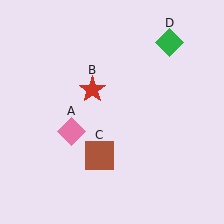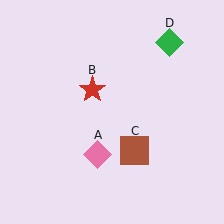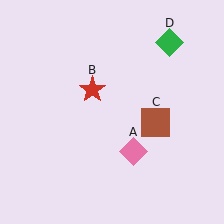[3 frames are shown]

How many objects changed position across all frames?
2 objects changed position: pink diamond (object A), brown square (object C).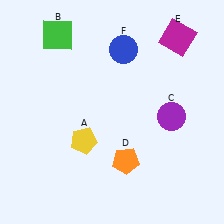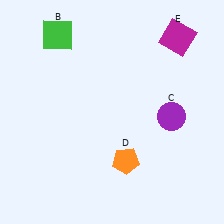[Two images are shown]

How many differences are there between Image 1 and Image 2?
There are 2 differences between the two images.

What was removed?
The blue circle (F), the yellow pentagon (A) were removed in Image 2.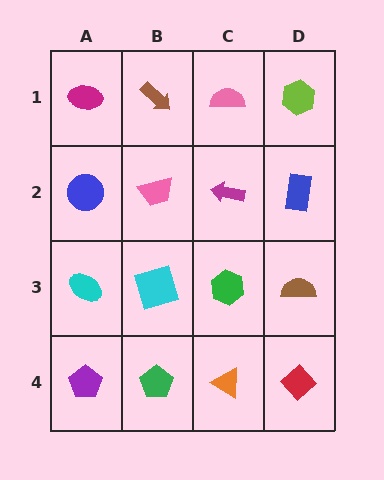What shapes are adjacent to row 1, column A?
A blue circle (row 2, column A), a brown arrow (row 1, column B).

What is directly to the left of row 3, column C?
A cyan square.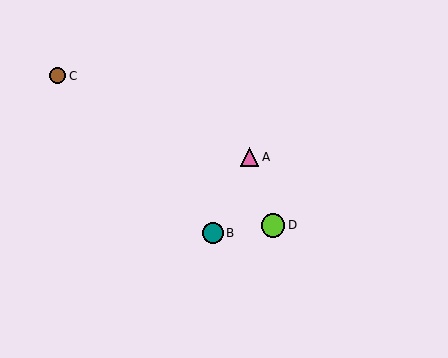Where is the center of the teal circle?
The center of the teal circle is at (213, 233).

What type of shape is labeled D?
Shape D is a lime circle.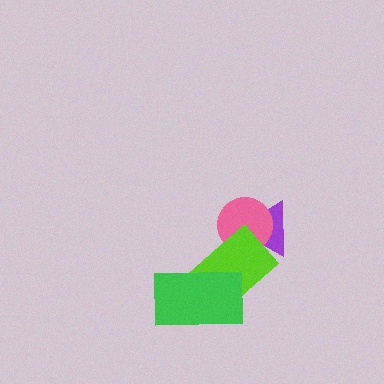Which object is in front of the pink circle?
The lime rectangle is in front of the pink circle.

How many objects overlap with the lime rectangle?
3 objects overlap with the lime rectangle.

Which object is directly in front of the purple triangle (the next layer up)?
The pink circle is directly in front of the purple triangle.